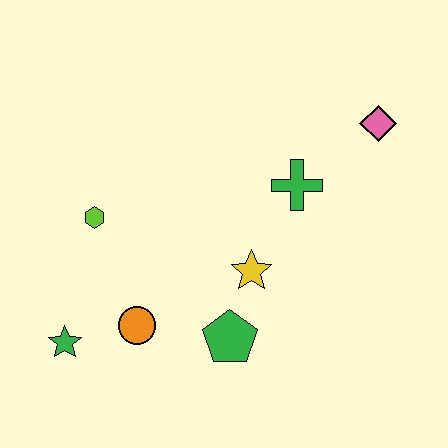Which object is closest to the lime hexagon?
The orange circle is closest to the lime hexagon.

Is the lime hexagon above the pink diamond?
No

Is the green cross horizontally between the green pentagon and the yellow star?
No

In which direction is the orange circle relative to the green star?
The orange circle is to the right of the green star.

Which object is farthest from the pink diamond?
The green star is farthest from the pink diamond.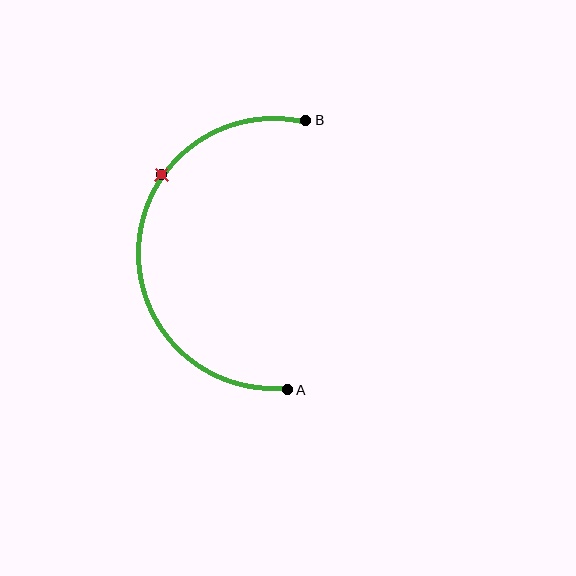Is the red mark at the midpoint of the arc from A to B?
No. The red mark lies on the arc but is closer to endpoint B. The arc midpoint would be at the point on the curve equidistant along the arc from both A and B.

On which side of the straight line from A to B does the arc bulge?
The arc bulges to the left of the straight line connecting A and B.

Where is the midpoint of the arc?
The arc midpoint is the point on the curve farthest from the straight line joining A and B. It sits to the left of that line.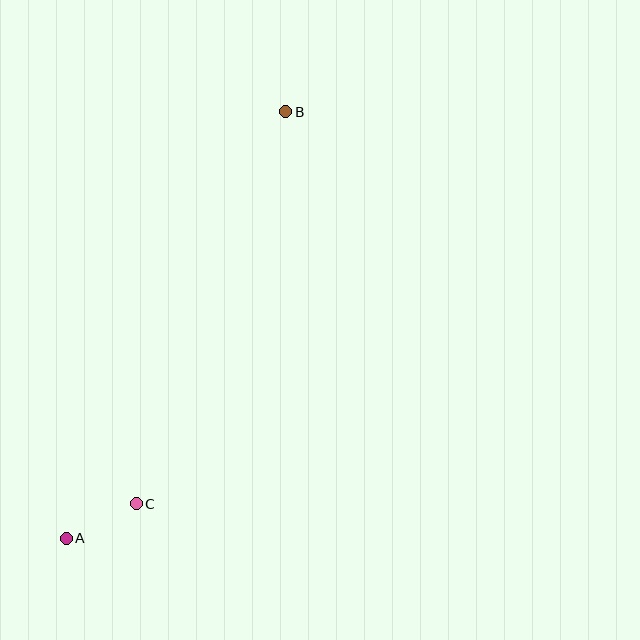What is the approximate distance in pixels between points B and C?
The distance between B and C is approximately 419 pixels.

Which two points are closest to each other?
Points A and C are closest to each other.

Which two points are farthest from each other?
Points A and B are farthest from each other.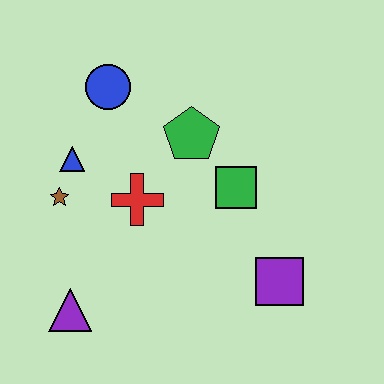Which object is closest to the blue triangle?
The brown star is closest to the blue triangle.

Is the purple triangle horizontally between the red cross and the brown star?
Yes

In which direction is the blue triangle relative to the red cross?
The blue triangle is to the left of the red cross.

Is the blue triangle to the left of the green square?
Yes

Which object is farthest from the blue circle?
The purple square is farthest from the blue circle.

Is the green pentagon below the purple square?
No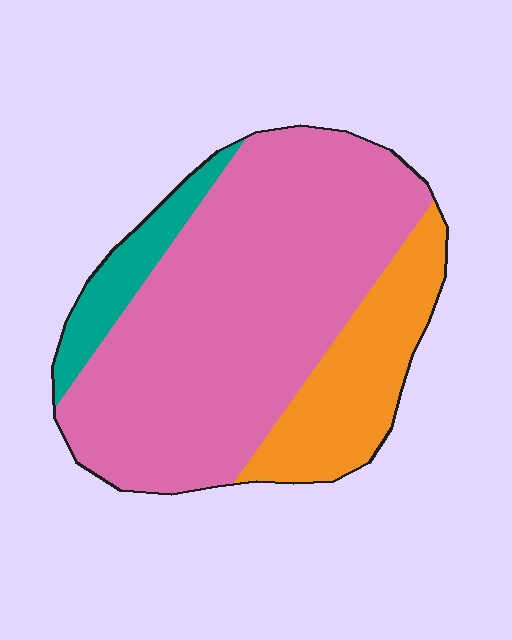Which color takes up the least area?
Teal, at roughly 10%.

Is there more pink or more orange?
Pink.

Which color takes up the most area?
Pink, at roughly 70%.